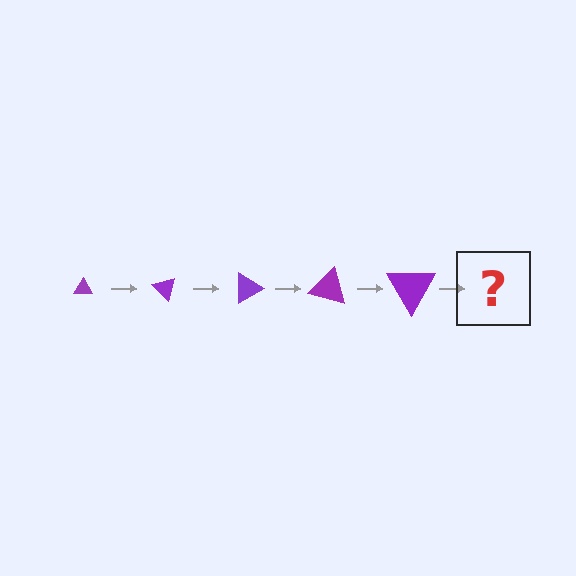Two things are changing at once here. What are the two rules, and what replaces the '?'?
The two rules are that the triangle grows larger each step and it rotates 45 degrees each step. The '?' should be a triangle, larger than the previous one and rotated 225 degrees from the start.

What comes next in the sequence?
The next element should be a triangle, larger than the previous one and rotated 225 degrees from the start.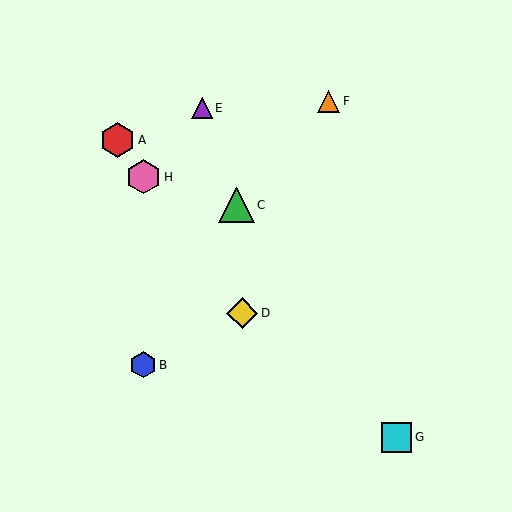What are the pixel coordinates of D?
Object D is at (242, 313).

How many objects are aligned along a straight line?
3 objects (A, D, H) are aligned along a straight line.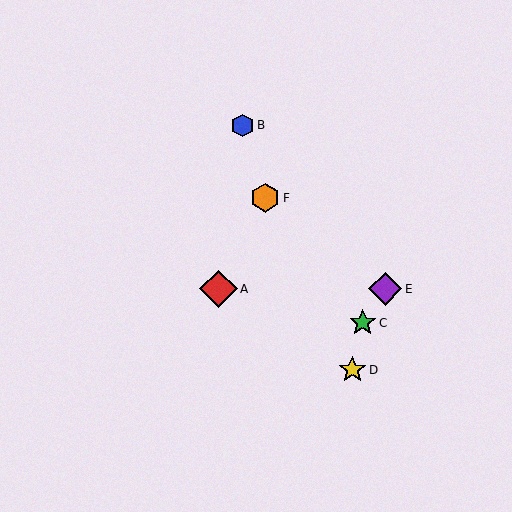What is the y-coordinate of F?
Object F is at y≈198.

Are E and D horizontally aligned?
No, E is at y≈289 and D is at y≈370.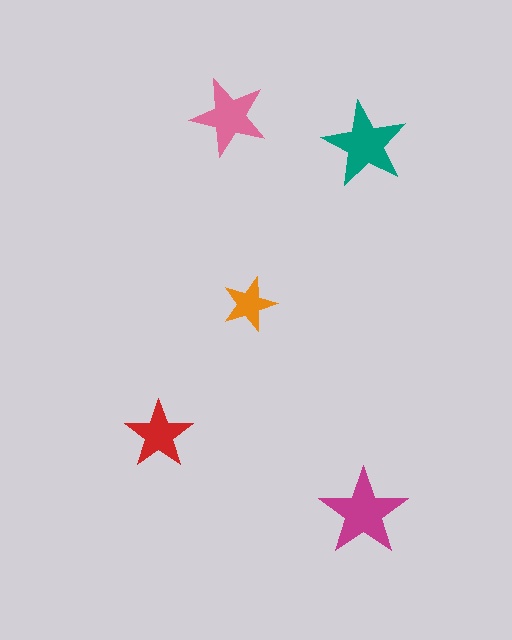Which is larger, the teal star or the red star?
The teal one.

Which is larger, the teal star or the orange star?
The teal one.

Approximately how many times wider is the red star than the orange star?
About 1.5 times wider.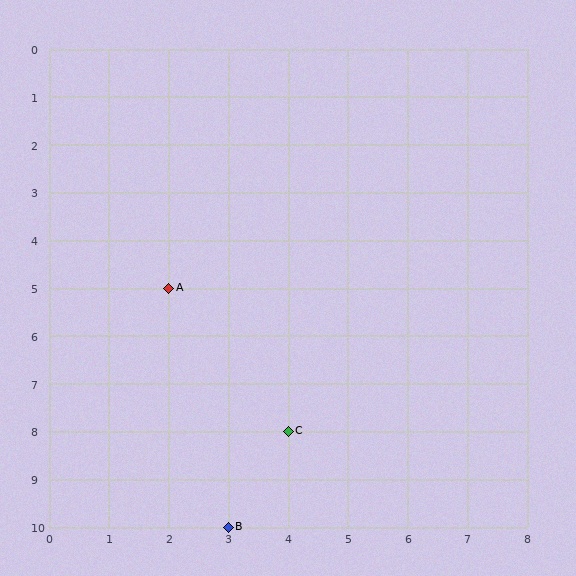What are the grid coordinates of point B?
Point B is at grid coordinates (3, 10).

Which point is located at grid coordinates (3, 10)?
Point B is at (3, 10).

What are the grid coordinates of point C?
Point C is at grid coordinates (4, 8).